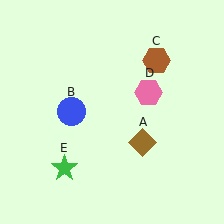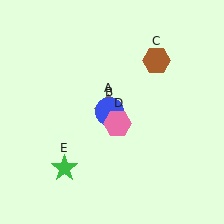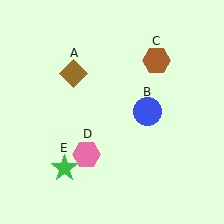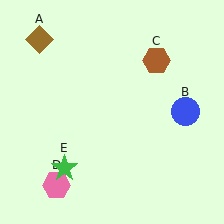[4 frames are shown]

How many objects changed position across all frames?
3 objects changed position: brown diamond (object A), blue circle (object B), pink hexagon (object D).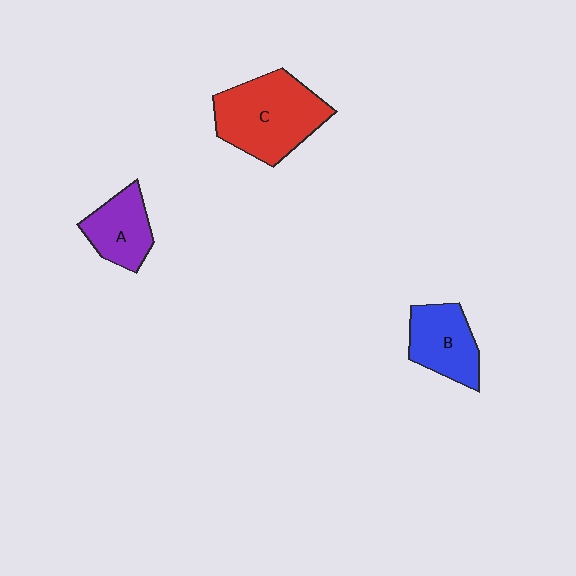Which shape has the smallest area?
Shape A (purple).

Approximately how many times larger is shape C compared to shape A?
Approximately 1.8 times.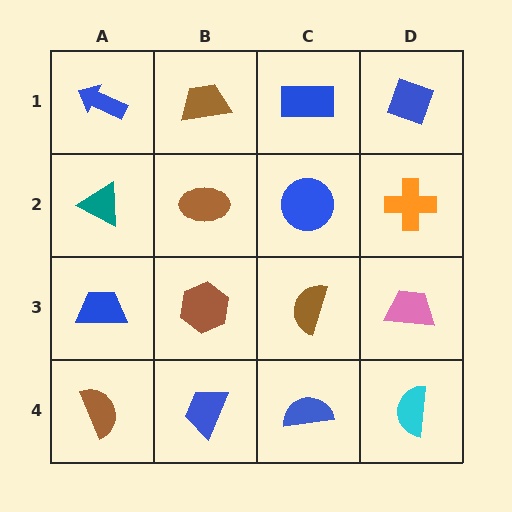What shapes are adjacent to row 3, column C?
A blue circle (row 2, column C), a blue semicircle (row 4, column C), a brown hexagon (row 3, column B), a pink trapezoid (row 3, column D).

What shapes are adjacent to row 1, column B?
A brown ellipse (row 2, column B), a blue arrow (row 1, column A), a blue rectangle (row 1, column C).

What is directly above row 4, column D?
A pink trapezoid.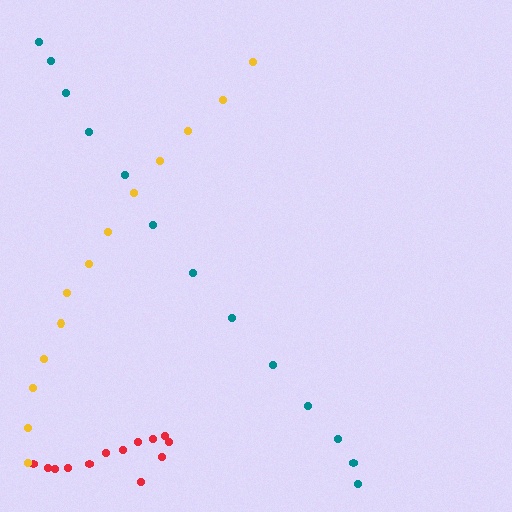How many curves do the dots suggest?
There are 3 distinct paths.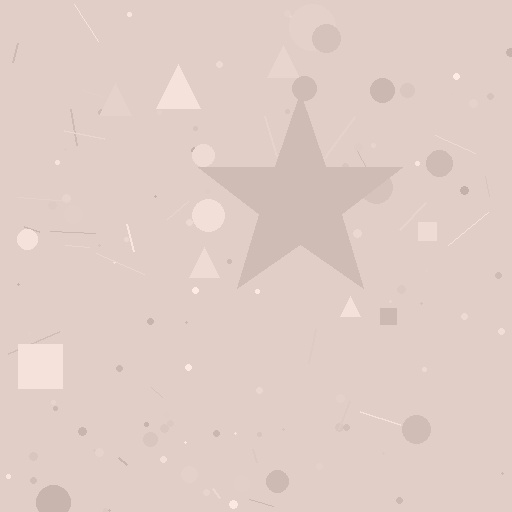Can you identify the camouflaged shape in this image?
The camouflaged shape is a star.